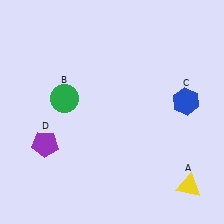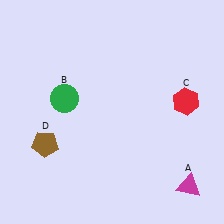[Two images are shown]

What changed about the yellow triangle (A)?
In Image 1, A is yellow. In Image 2, it changed to magenta.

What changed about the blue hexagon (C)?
In Image 1, C is blue. In Image 2, it changed to red.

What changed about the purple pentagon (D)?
In Image 1, D is purple. In Image 2, it changed to brown.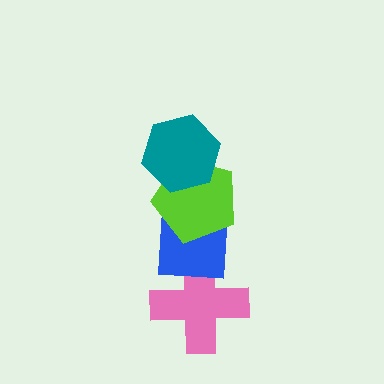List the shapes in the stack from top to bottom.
From top to bottom: the teal hexagon, the lime pentagon, the blue square, the pink cross.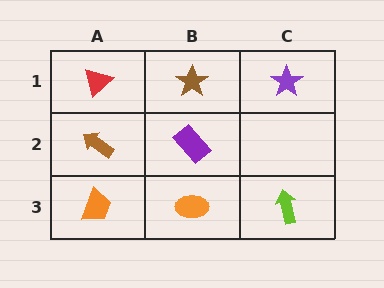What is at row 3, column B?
An orange ellipse.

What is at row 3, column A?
An orange trapezoid.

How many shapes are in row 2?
2 shapes.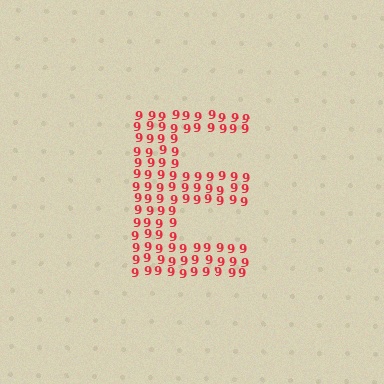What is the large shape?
The large shape is the letter E.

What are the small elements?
The small elements are digit 9's.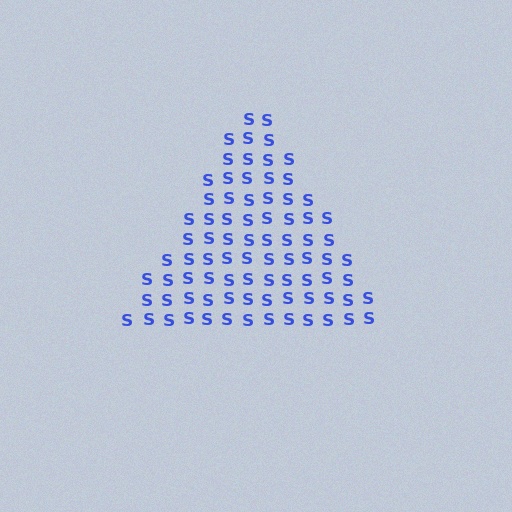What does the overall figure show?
The overall figure shows a triangle.